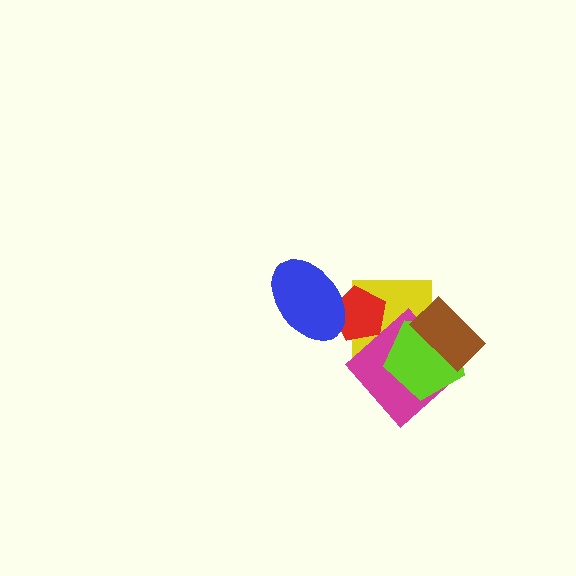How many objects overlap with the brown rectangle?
3 objects overlap with the brown rectangle.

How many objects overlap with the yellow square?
4 objects overlap with the yellow square.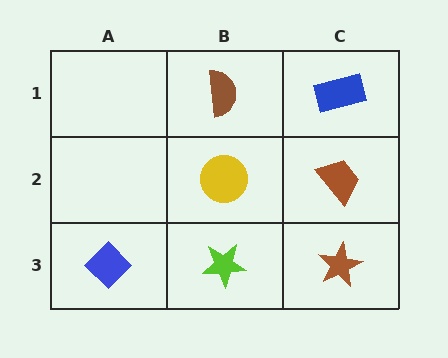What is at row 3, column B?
A lime star.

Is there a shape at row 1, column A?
No, that cell is empty.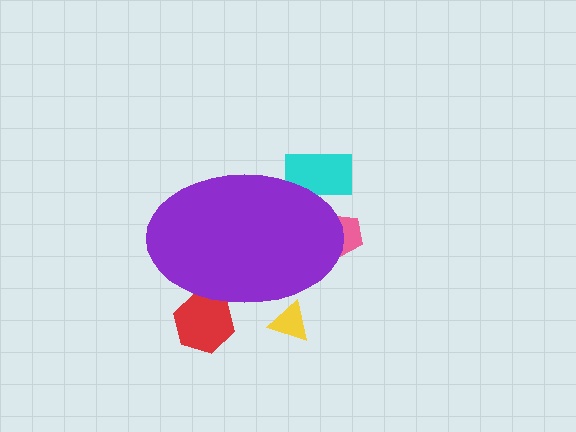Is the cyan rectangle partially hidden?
Yes, the cyan rectangle is partially hidden behind the purple ellipse.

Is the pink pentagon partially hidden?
Yes, the pink pentagon is partially hidden behind the purple ellipse.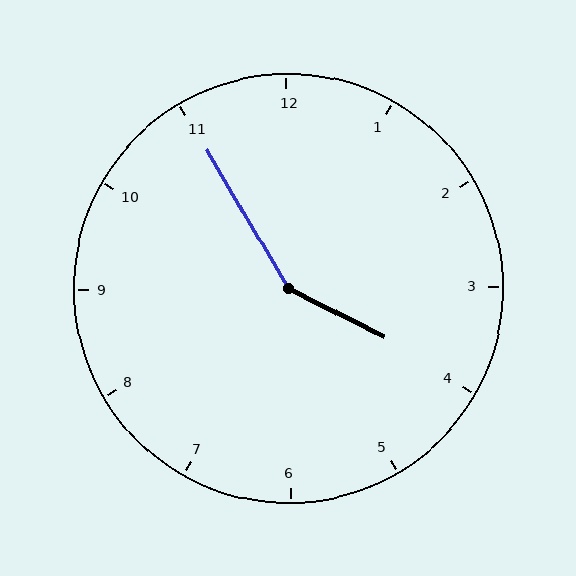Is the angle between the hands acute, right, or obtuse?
It is obtuse.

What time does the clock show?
3:55.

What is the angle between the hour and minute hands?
Approximately 148 degrees.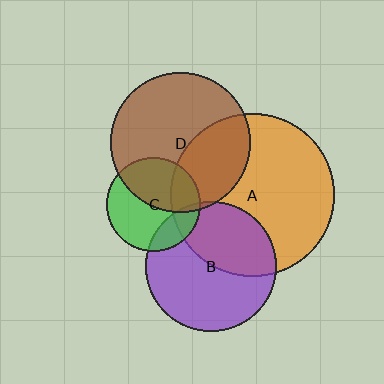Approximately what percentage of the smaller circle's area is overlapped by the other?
Approximately 5%.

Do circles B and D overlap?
Yes.